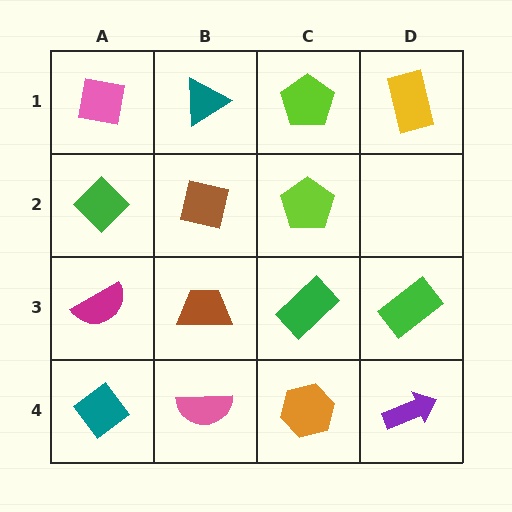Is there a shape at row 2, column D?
No, that cell is empty.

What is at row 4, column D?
A purple arrow.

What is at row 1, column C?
A lime pentagon.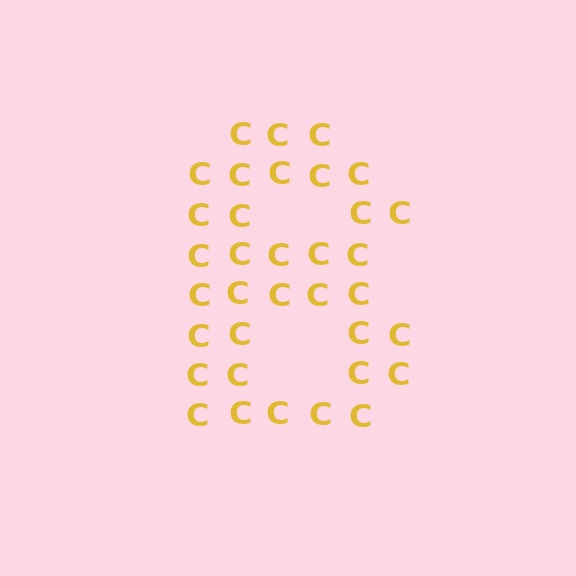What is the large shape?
The large shape is the digit 8.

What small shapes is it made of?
It is made of small letter C's.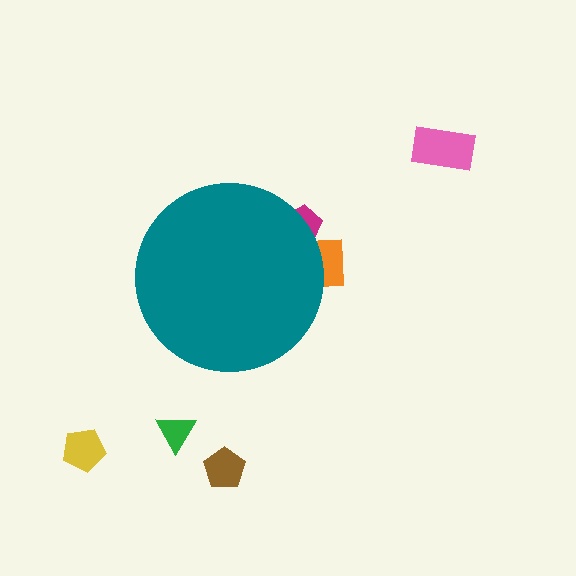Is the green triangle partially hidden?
No, the green triangle is fully visible.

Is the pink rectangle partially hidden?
No, the pink rectangle is fully visible.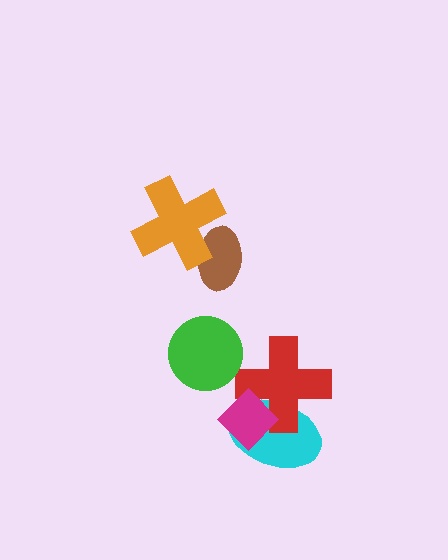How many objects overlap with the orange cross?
1 object overlaps with the orange cross.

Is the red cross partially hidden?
Yes, it is partially covered by another shape.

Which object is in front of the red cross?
The magenta diamond is in front of the red cross.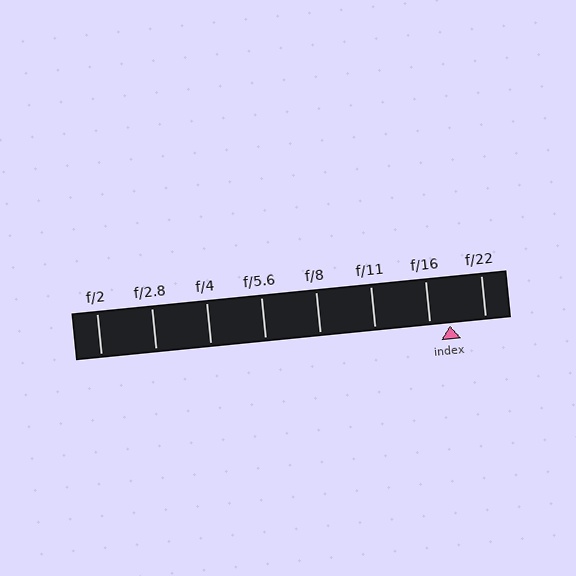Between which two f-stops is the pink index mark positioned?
The index mark is between f/16 and f/22.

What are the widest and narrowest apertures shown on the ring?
The widest aperture shown is f/2 and the narrowest is f/22.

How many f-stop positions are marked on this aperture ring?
There are 8 f-stop positions marked.